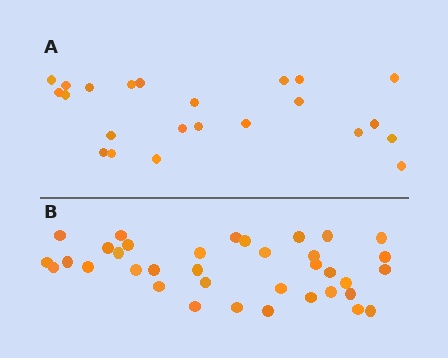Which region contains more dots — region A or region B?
Region B (the bottom region) has more dots.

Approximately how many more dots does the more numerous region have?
Region B has approximately 15 more dots than region A.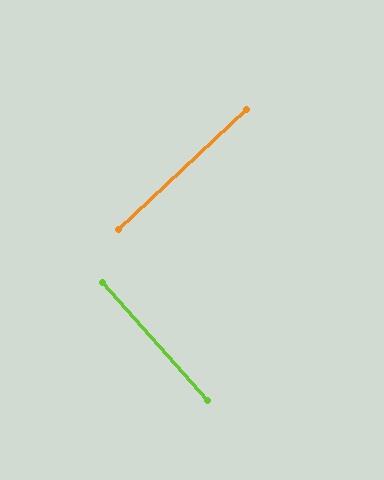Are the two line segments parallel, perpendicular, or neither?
Perpendicular — they meet at approximately 88°.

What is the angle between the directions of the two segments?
Approximately 88 degrees.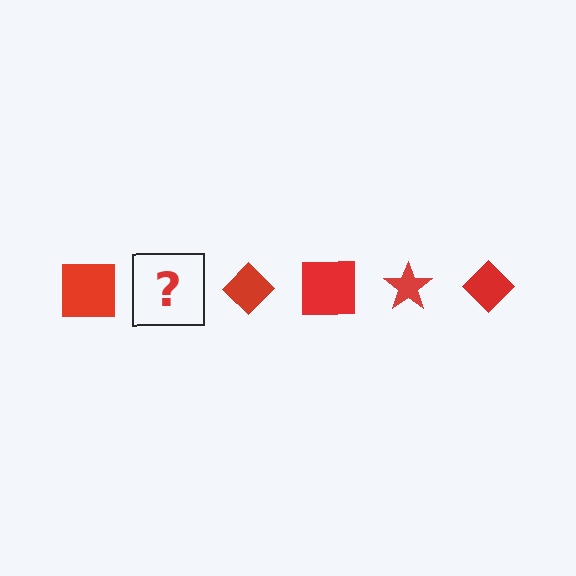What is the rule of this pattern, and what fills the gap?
The rule is that the pattern cycles through square, star, diamond shapes in red. The gap should be filled with a red star.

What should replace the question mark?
The question mark should be replaced with a red star.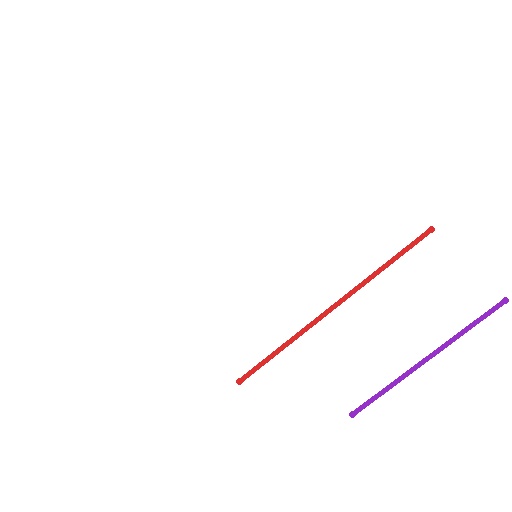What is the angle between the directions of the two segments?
Approximately 2 degrees.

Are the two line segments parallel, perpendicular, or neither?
Parallel — their directions differ by only 1.6°.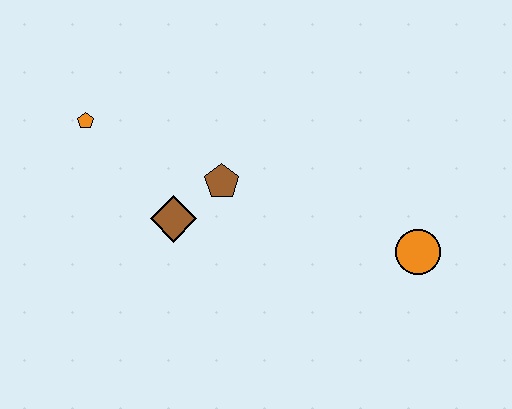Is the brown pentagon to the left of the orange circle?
Yes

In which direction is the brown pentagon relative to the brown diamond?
The brown pentagon is to the right of the brown diamond.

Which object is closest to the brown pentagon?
The brown diamond is closest to the brown pentagon.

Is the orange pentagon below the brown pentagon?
No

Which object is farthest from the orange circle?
The orange pentagon is farthest from the orange circle.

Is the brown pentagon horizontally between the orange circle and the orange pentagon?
Yes